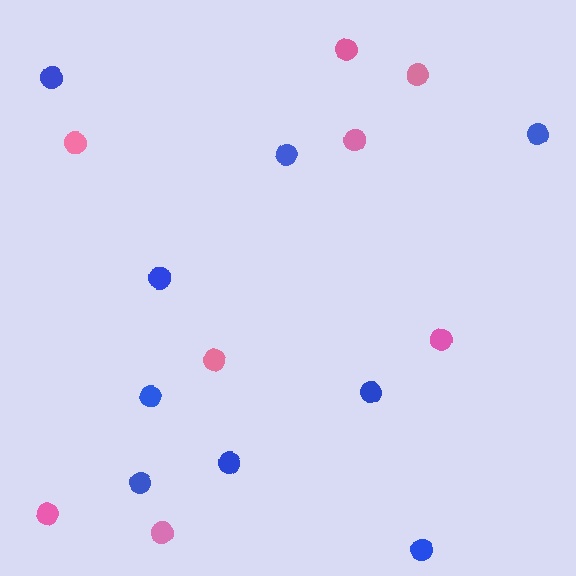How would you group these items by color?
There are 2 groups: one group of blue circles (9) and one group of pink circles (8).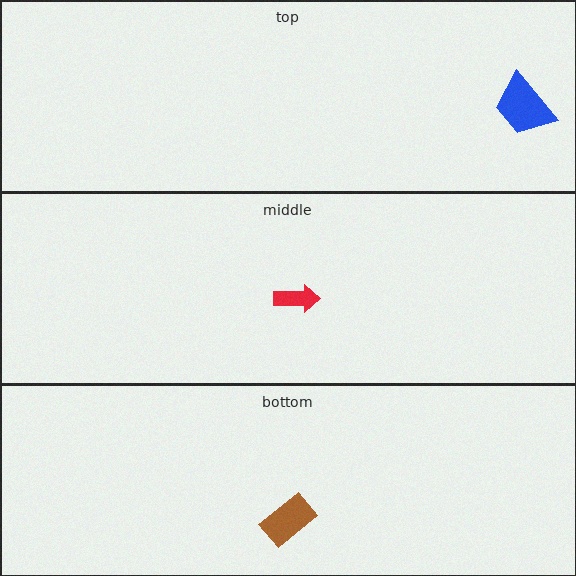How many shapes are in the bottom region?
1.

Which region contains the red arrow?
The middle region.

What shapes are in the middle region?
The red arrow.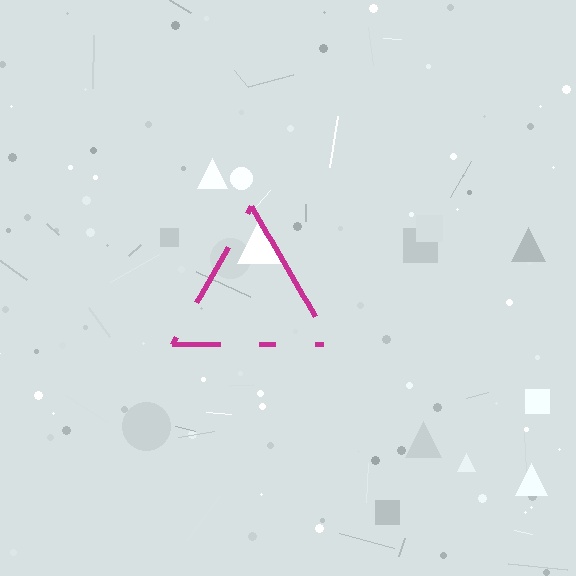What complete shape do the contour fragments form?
The contour fragments form a triangle.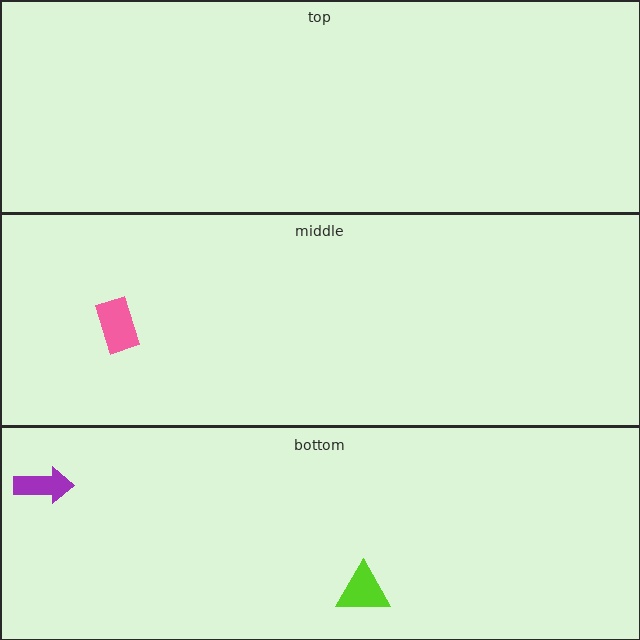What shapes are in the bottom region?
The purple arrow, the lime triangle.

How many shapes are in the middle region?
1.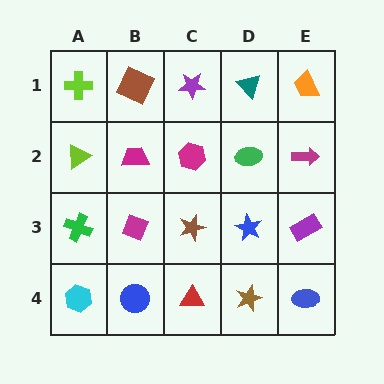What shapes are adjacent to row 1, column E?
A magenta arrow (row 2, column E), a teal triangle (row 1, column D).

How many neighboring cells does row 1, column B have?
3.